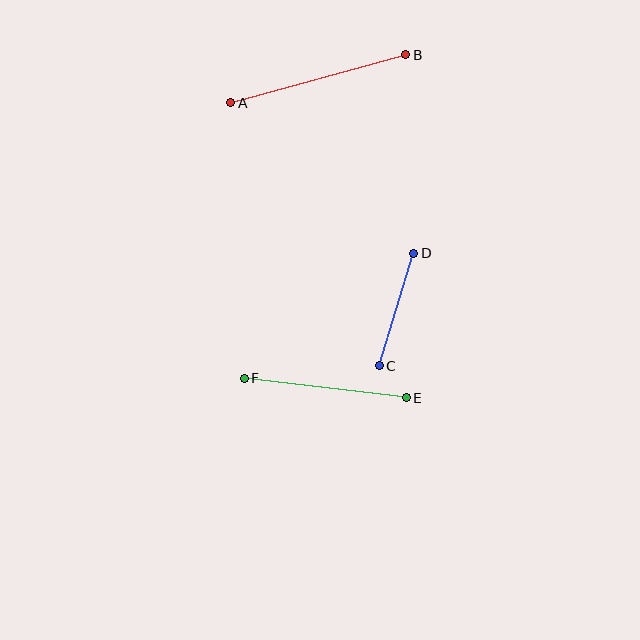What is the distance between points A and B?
The distance is approximately 182 pixels.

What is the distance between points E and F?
The distance is approximately 163 pixels.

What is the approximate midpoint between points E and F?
The midpoint is at approximately (325, 388) pixels.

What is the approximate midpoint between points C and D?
The midpoint is at approximately (397, 310) pixels.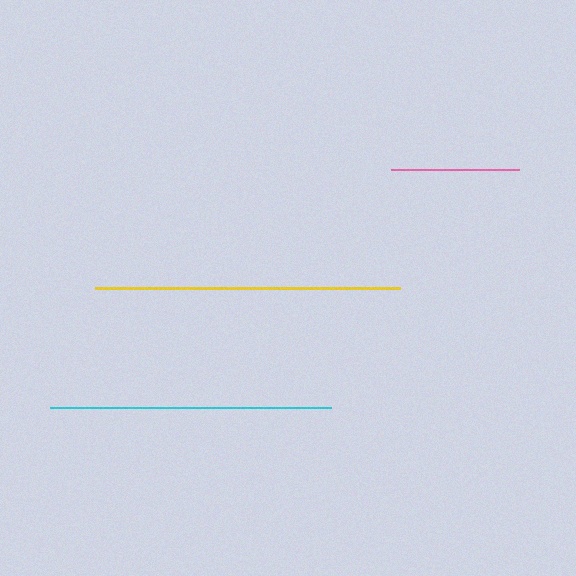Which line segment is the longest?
The yellow line is the longest at approximately 304 pixels.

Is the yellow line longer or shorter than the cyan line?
The yellow line is longer than the cyan line.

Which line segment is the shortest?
The pink line is the shortest at approximately 129 pixels.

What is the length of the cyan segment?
The cyan segment is approximately 281 pixels long.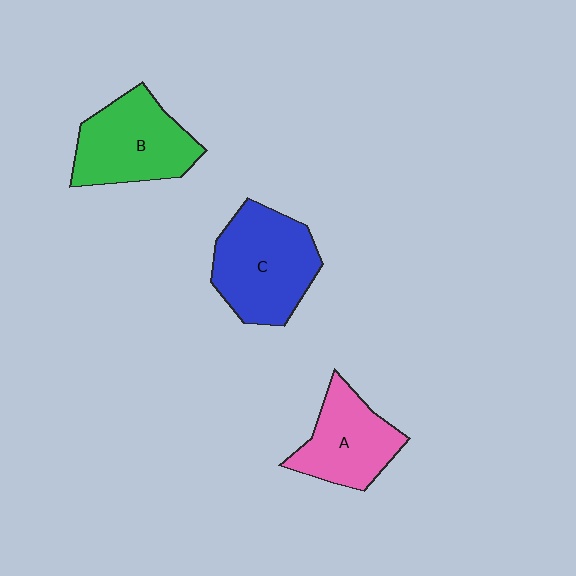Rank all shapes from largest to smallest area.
From largest to smallest: C (blue), B (green), A (pink).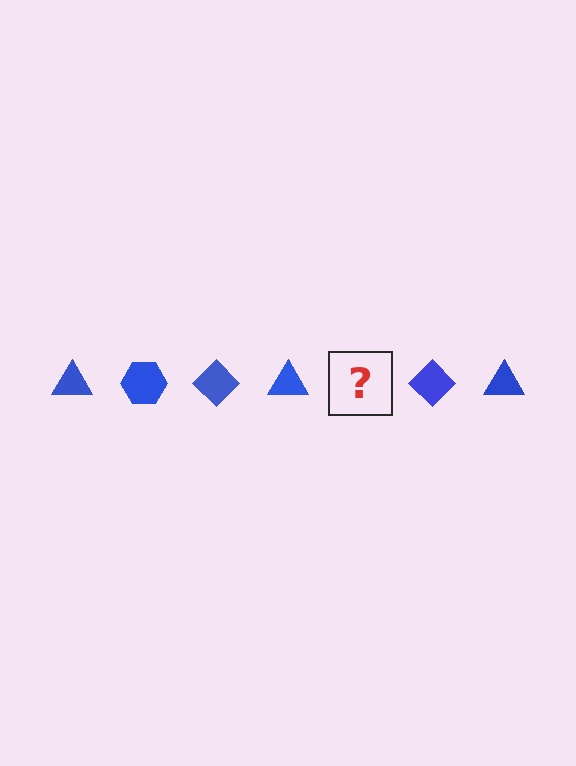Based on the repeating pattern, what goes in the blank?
The blank should be a blue hexagon.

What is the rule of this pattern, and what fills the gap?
The rule is that the pattern cycles through triangle, hexagon, diamond shapes in blue. The gap should be filled with a blue hexagon.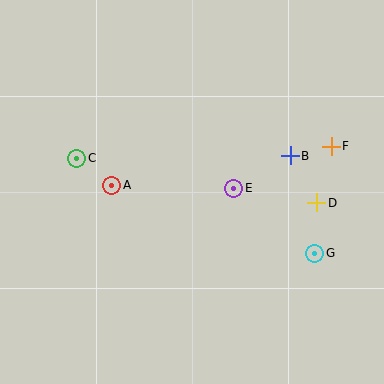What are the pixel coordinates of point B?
Point B is at (290, 156).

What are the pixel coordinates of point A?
Point A is at (112, 185).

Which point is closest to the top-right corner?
Point F is closest to the top-right corner.